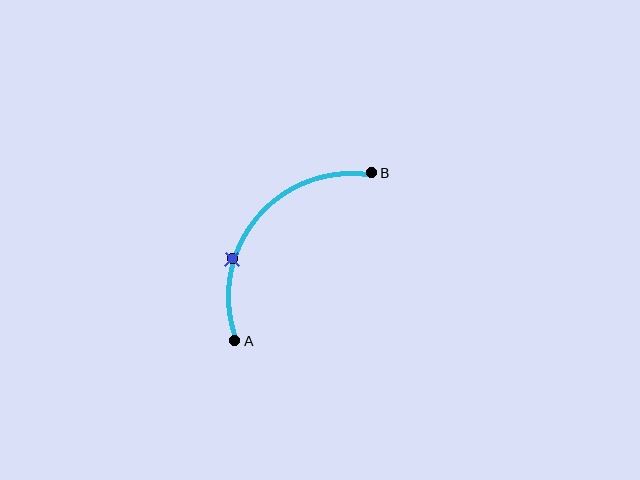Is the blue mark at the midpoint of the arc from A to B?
No. The blue mark lies on the arc but is closer to endpoint A. The arc midpoint would be at the point on the curve equidistant along the arc from both A and B.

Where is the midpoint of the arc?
The arc midpoint is the point on the curve farthest from the straight line joining A and B. It sits above and to the left of that line.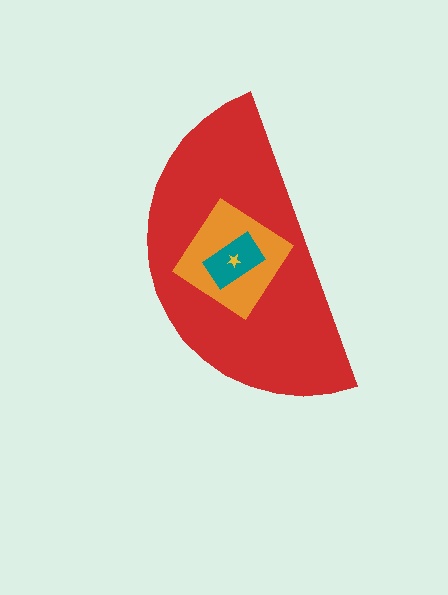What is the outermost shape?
The red semicircle.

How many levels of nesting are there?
4.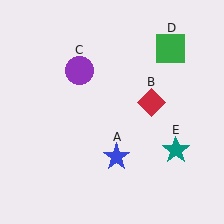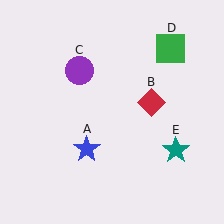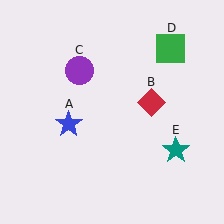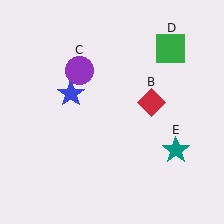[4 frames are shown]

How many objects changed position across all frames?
1 object changed position: blue star (object A).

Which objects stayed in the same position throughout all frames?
Red diamond (object B) and purple circle (object C) and green square (object D) and teal star (object E) remained stationary.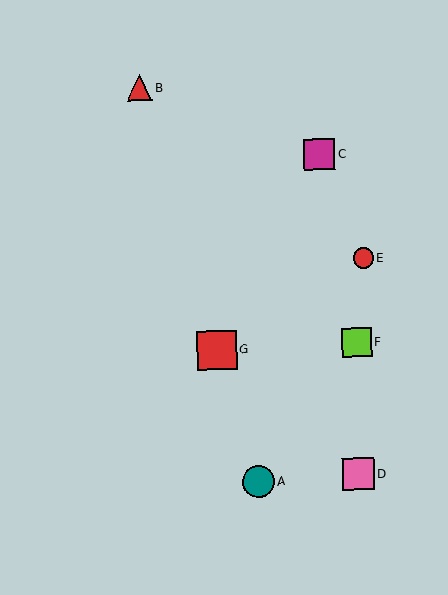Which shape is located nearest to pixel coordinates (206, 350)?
The red square (labeled G) at (217, 350) is nearest to that location.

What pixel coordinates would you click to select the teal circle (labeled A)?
Click at (258, 482) to select the teal circle A.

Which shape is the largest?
The red square (labeled G) is the largest.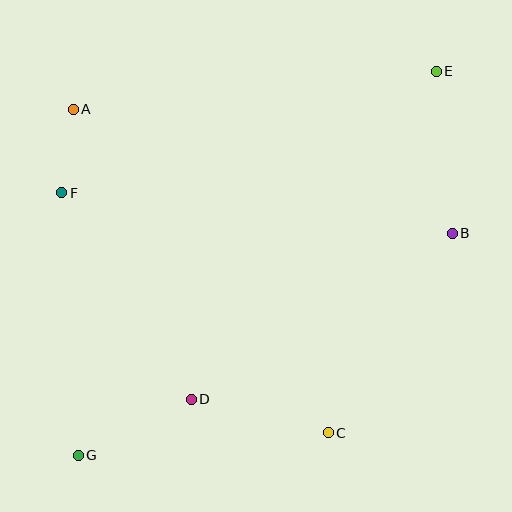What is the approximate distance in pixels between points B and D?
The distance between B and D is approximately 309 pixels.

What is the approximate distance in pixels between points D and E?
The distance between D and E is approximately 409 pixels.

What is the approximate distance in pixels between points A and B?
The distance between A and B is approximately 398 pixels.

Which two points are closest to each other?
Points A and F are closest to each other.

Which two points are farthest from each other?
Points E and G are farthest from each other.